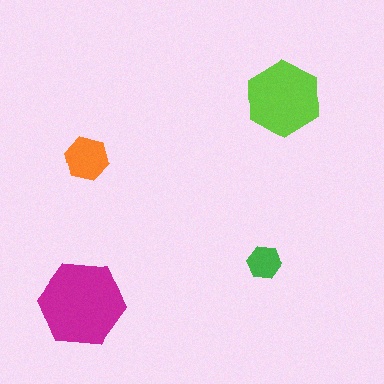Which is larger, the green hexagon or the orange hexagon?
The orange one.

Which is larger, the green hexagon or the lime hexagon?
The lime one.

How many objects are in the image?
There are 4 objects in the image.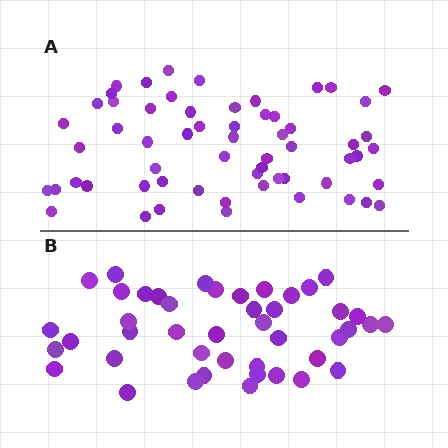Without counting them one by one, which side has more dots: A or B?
Region A (the top region) has more dots.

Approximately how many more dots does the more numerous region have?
Region A has approximately 15 more dots than region B.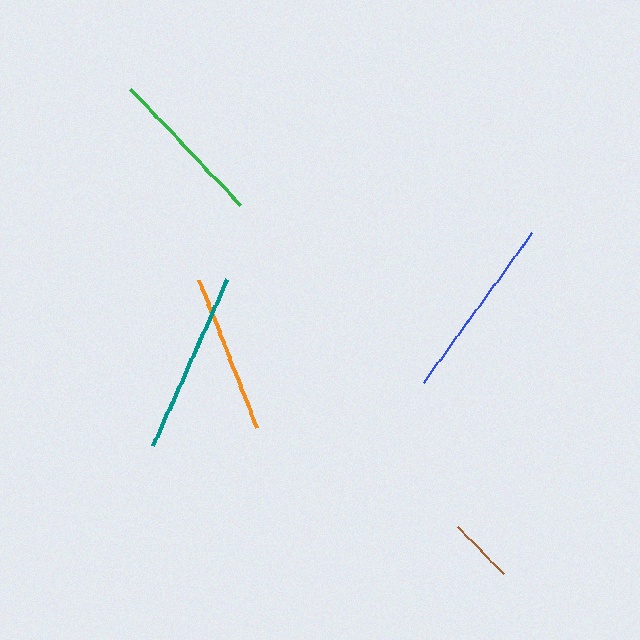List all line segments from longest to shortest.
From longest to shortest: blue, teal, green, orange, brown.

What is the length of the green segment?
The green segment is approximately 160 pixels long.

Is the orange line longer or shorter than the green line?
The green line is longer than the orange line.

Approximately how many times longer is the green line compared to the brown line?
The green line is approximately 2.4 times the length of the brown line.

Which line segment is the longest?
The blue line is the longest at approximately 185 pixels.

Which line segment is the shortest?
The brown line is the shortest at approximately 65 pixels.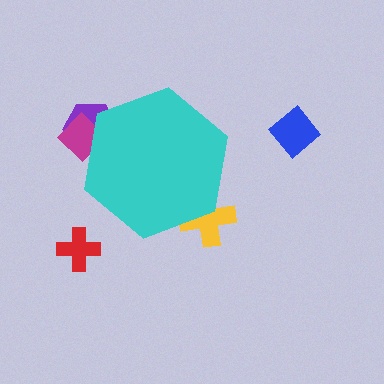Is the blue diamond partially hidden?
No, the blue diamond is fully visible.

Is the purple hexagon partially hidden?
Yes, the purple hexagon is partially hidden behind the cyan hexagon.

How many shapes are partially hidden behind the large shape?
3 shapes are partially hidden.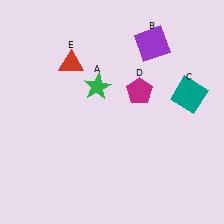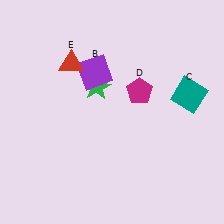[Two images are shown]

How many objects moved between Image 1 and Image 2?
1 object moved between the two images.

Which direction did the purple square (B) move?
The purple square (B) moved left.